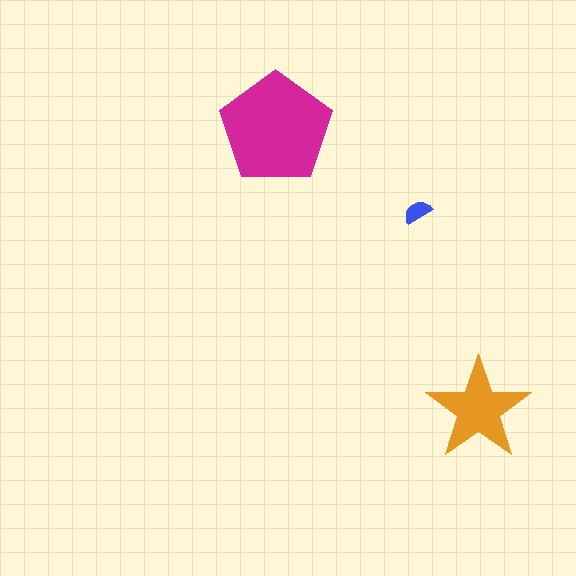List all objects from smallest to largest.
The blue semicircle, the orange star, the magenta pentagon.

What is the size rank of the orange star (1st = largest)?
2nd.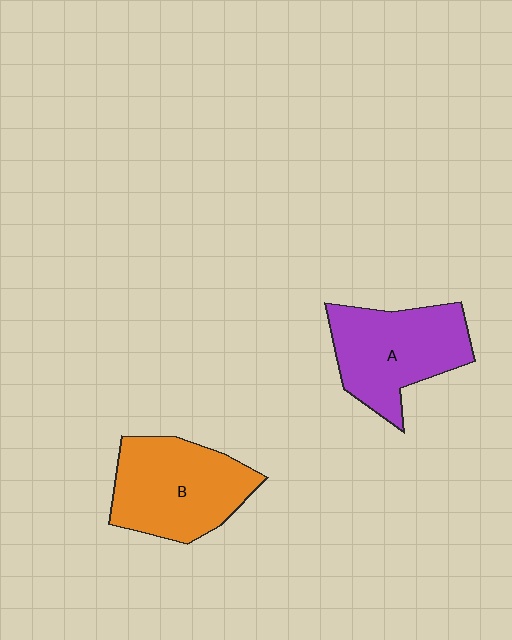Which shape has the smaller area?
Shape A (purple).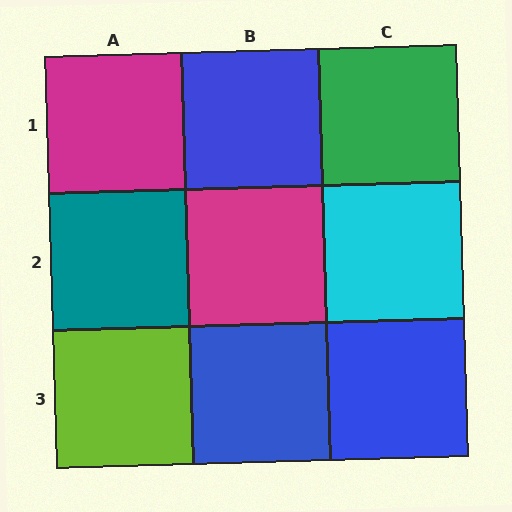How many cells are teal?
1 cell is teal.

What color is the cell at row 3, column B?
Blue.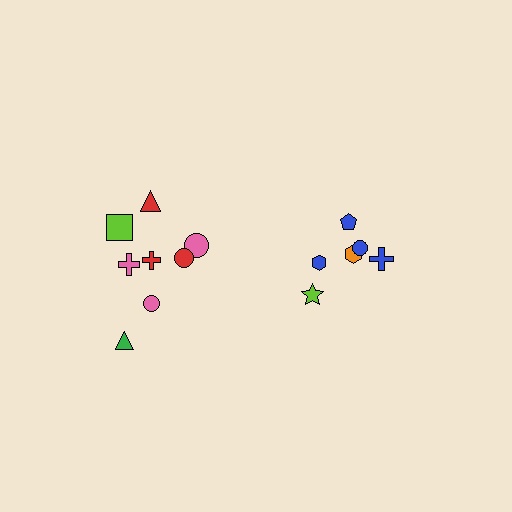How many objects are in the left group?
There are 8 objects.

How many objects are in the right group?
There are 6 objects.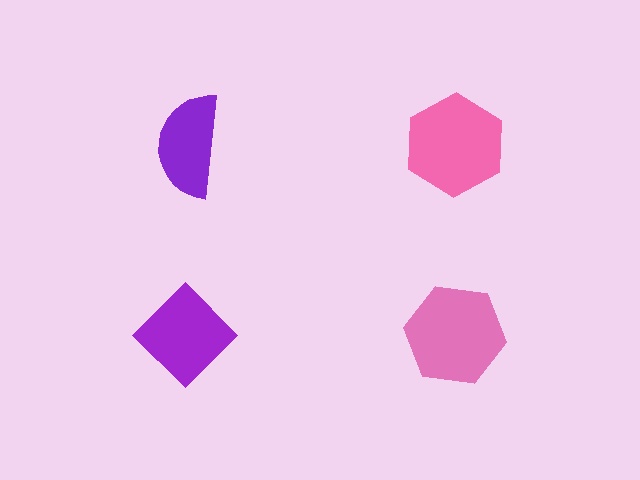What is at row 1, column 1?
A purple semicircle.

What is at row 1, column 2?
A pink hexagon.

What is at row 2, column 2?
A pink hexagon.